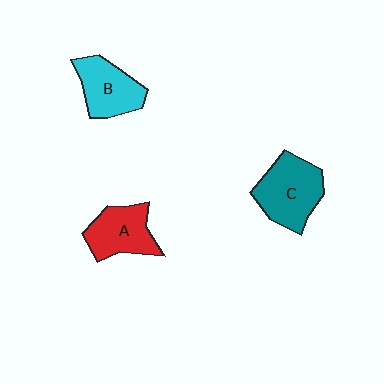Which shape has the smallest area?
Shape B (cyan).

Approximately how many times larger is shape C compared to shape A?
Approximately 1.2 times.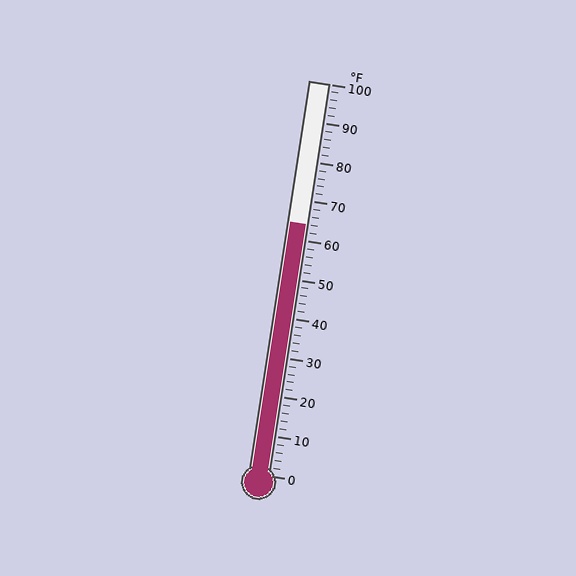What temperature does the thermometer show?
The thermometer shows approximately 64°F.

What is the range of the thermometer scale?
The thermometer scale ranges from 0°F to 100°F.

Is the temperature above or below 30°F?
The temperature is above 30°F.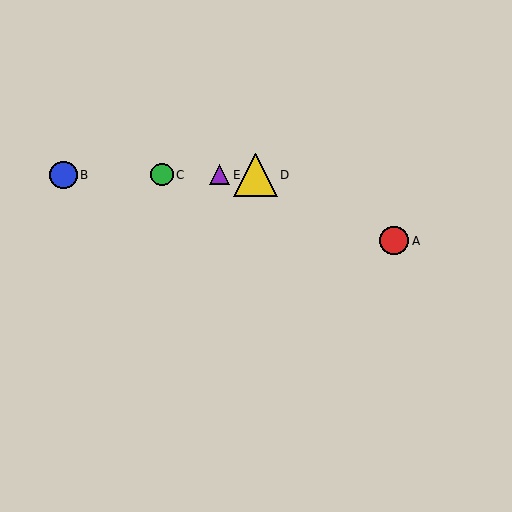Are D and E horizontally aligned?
Yes, both are at y≈175.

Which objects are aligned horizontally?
Objects B, C, D, E are aligned horizontally.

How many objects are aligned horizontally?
4 objects (B, C, D, E) are aligned horizontally.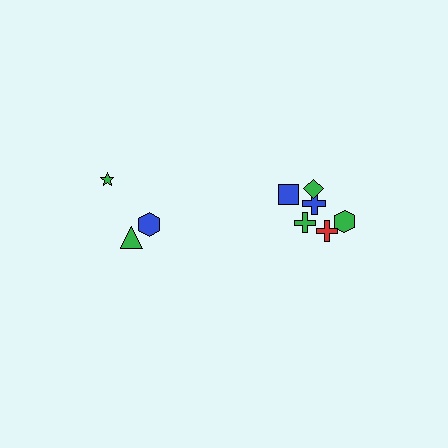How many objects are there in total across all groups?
There are 9 objects.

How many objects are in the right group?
There are 6 objects.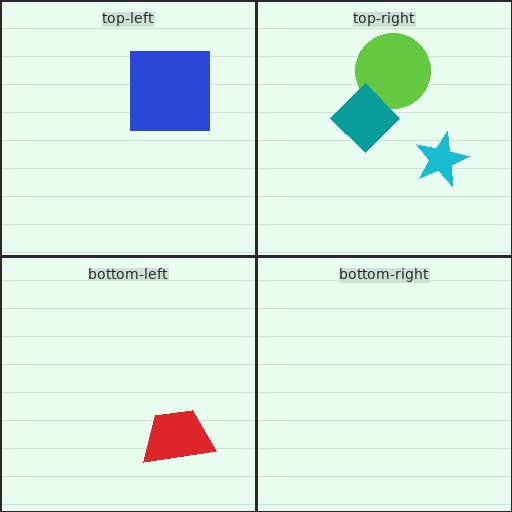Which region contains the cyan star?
The top-right region.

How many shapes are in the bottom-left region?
1.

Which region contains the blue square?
The top-left region.